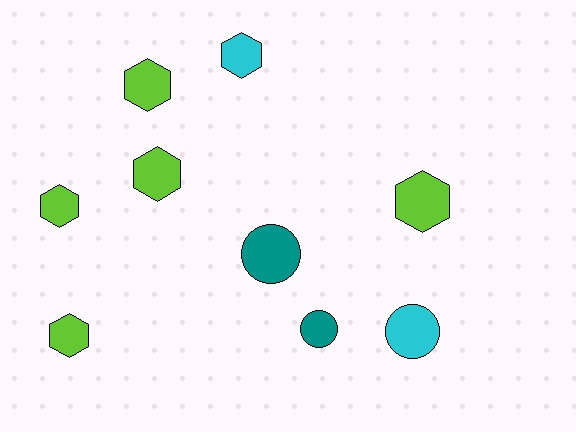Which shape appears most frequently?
Hexagon, with 6 objects.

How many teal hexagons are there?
There are no teal hexagons.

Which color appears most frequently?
Lime, with 5 objects.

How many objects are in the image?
There are 9 objects.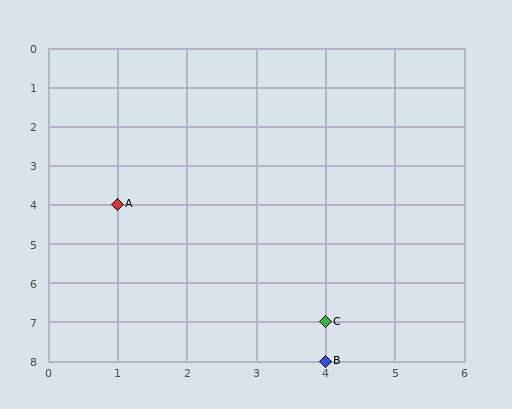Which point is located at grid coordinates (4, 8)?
Point B is at (4, 8).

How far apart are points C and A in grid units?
Points C and A are 3 columns and 3 rows apart (about 4.2 grid units diagonally).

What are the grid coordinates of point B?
Point B is at grid coordinates (4, 8).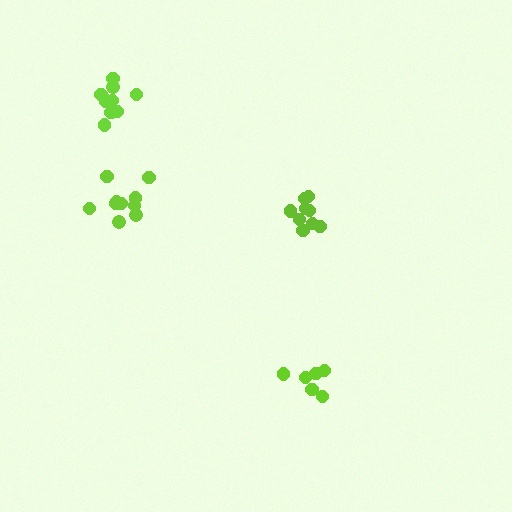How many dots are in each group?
Group 1: 10 dots, Group 2: 9 dots, Group 3: 6 dots, Group 4: 10 dots (35 total).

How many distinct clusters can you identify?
There are 4 distinct clusters.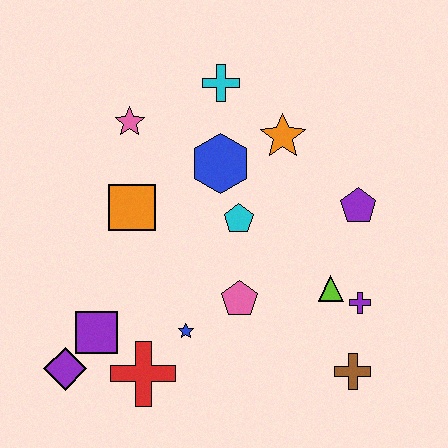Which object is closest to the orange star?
The blue hexagon is closest to the orange star.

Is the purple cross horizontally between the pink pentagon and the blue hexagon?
No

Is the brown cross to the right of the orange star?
Yes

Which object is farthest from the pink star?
The brown cross is farthest from the pink star.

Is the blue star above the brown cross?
Yes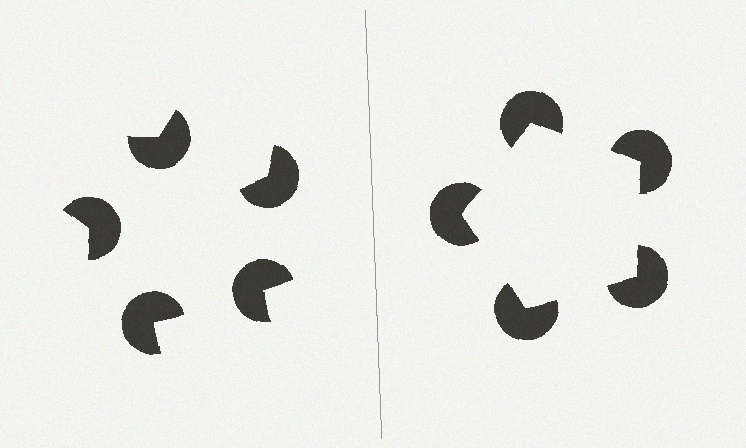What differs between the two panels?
The pac-man discs are positioned identically on both sides; only the wedge orientations differ. On the right they align to a pentagon; on the left they are misaligned.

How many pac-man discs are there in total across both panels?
10 — 5 on each side.